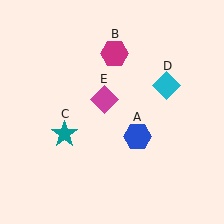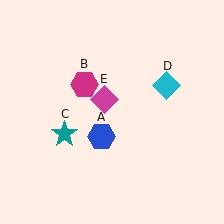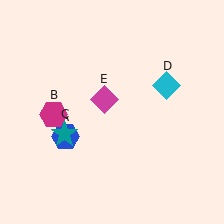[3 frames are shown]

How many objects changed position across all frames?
2 objects changed position: blue hexagon (object A), magenta hexagon (object B).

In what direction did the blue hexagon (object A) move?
The blue hexagon (object A) moved left.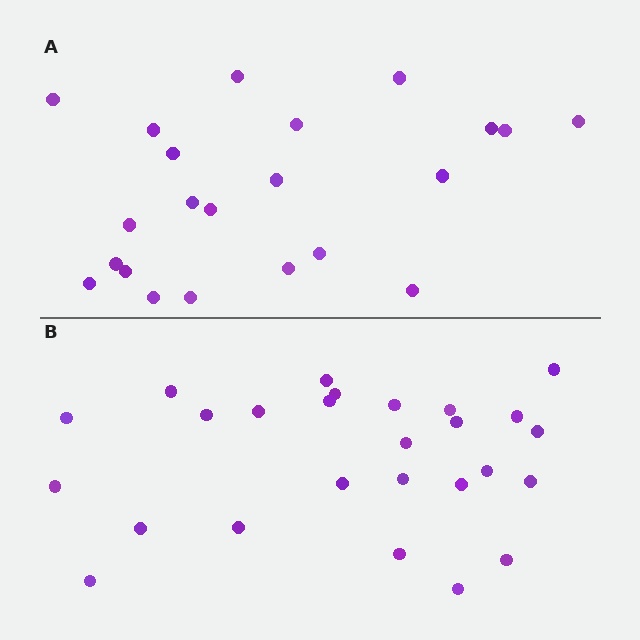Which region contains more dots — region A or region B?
Region B (the bottom region) has more dots.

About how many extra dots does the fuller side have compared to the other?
Region B has about 4 more dots than region A.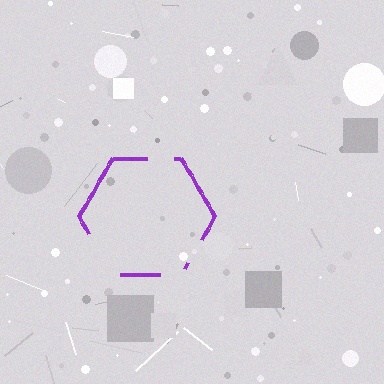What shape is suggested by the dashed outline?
The dashed outline suggests a hexagon.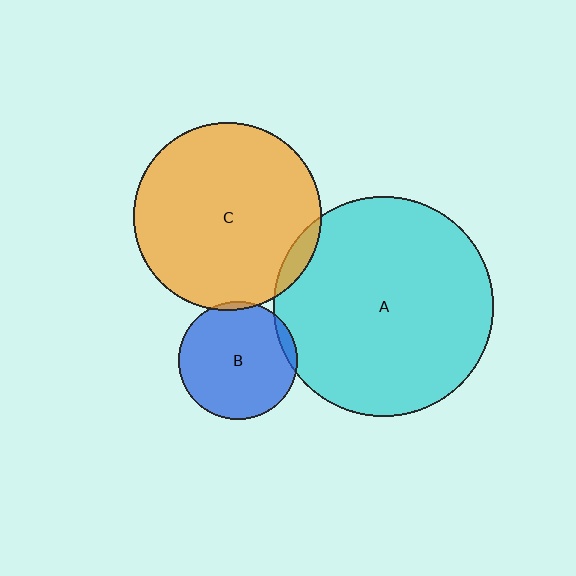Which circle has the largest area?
Circle A (cyan).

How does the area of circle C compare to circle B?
Approximately 2.5 times.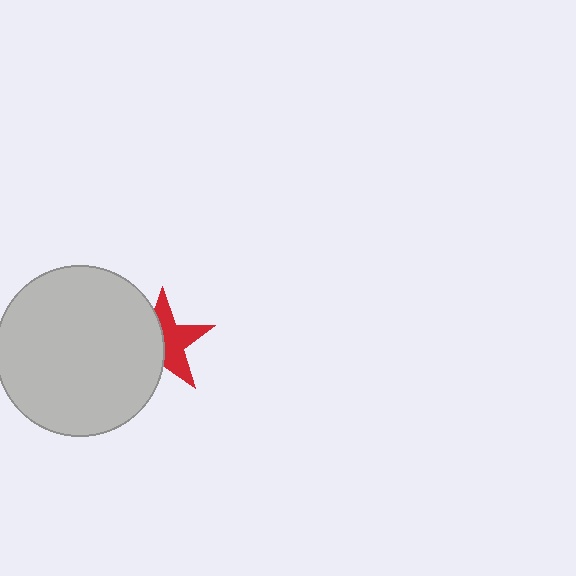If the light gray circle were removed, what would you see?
You would see the complete red star.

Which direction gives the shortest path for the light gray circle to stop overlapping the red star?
Moving left gives the shortest separation.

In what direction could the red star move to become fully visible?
The red star could move right. That would shift it out from behind the light gray circle entirely.